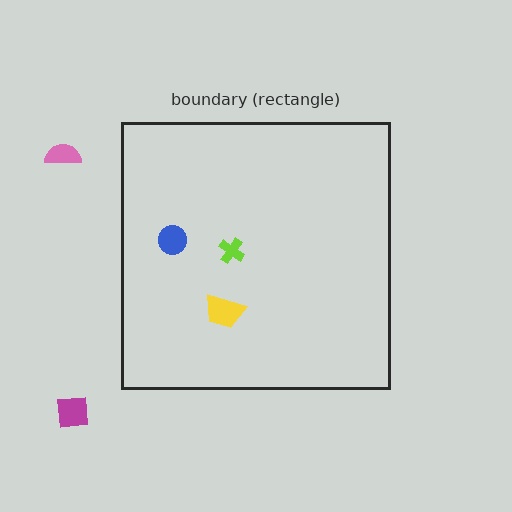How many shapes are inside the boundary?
3 inside, 2 outside.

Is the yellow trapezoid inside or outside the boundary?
Inside.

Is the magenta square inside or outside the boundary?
Outside.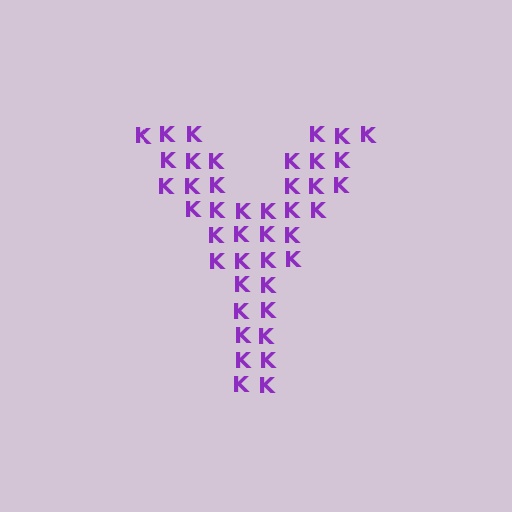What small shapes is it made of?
It is made of small letter K's.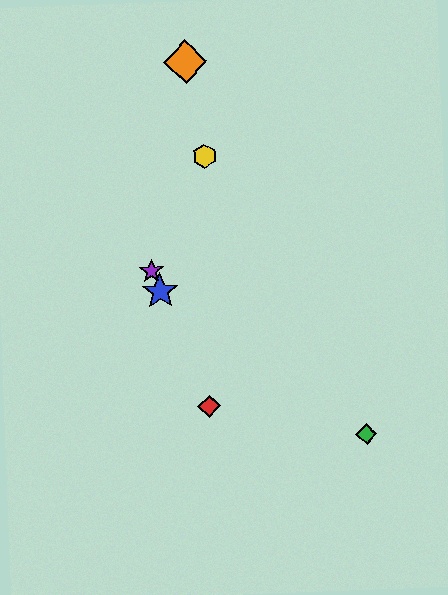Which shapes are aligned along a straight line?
The red diamond, the blue star, the purple star are aligned along a straight line.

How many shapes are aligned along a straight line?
3 shapes (the red diamond, the blue star, the purple star) are aligned along a straight line.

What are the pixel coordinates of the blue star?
The blue star is at (160, 291).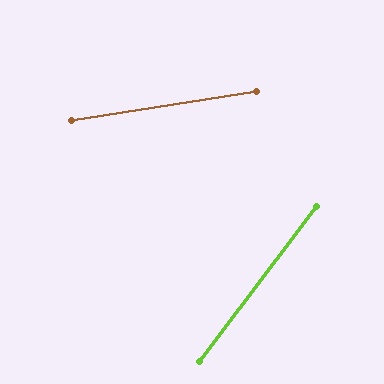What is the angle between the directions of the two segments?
Approximately 44 degrees.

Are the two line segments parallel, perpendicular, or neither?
Neither parallel nor perpendicular — they differ by about 44°.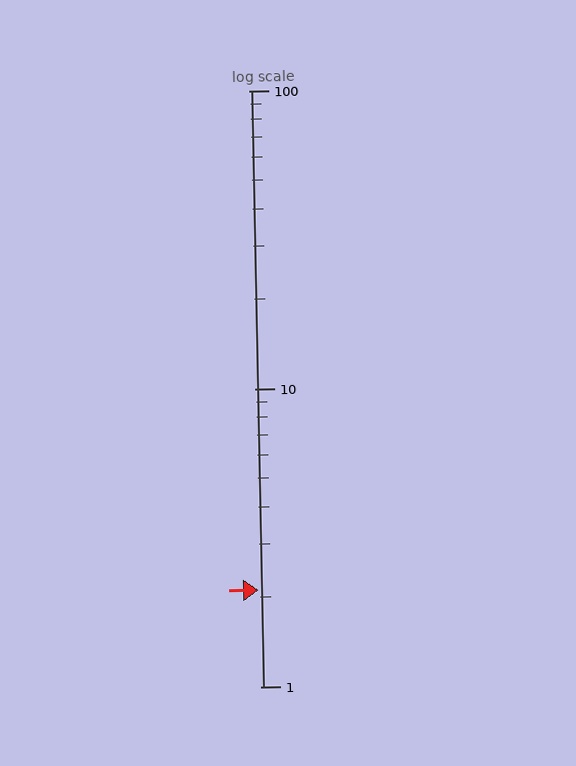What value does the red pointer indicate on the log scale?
The pointer indicates approximately 2.1.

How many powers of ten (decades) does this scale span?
The scale spans 2 decades, from 1 to 100.